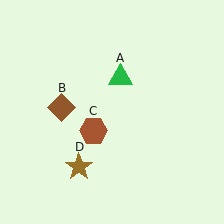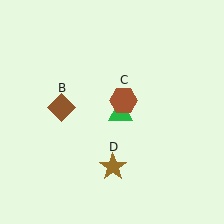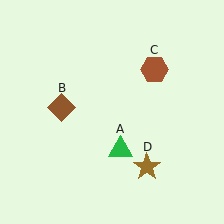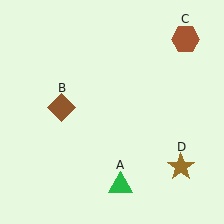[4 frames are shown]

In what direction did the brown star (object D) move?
The brown star (object D) moved right.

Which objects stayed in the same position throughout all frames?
Brown diamond (object B) remained stationary.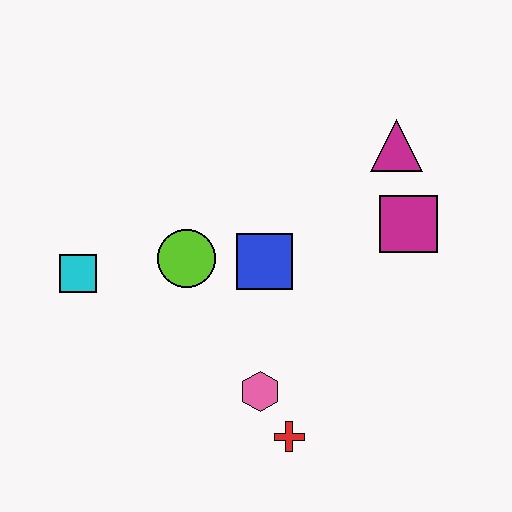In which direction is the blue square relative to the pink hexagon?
The blue square is above the pink hexagon.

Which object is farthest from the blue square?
The cyan square is farthest from the blue square.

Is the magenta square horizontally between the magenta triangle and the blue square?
No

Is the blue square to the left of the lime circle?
No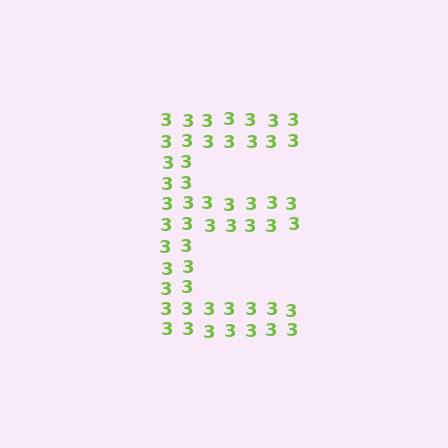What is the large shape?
The large shape is the letter E.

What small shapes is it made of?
It is made of small digit 3's.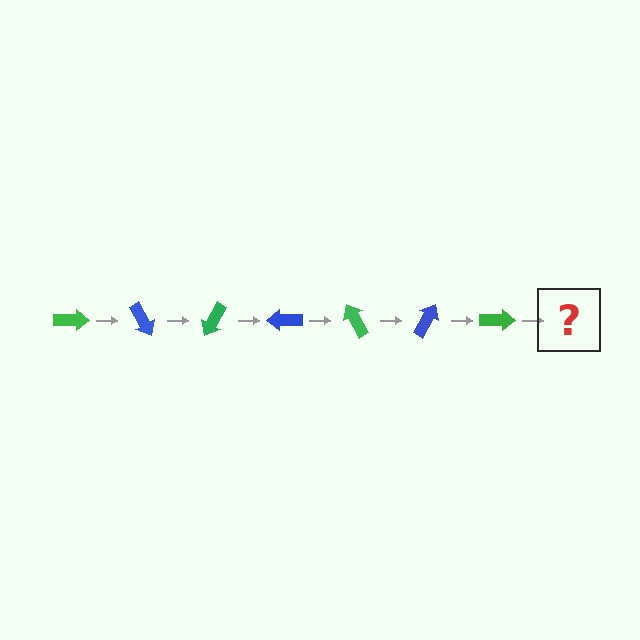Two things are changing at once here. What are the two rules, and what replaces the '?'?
The two rules are that it rotates 60 degrees each step and the color cycles through green and blue. The '?' should be a blue arrow, rotated 420 degrees from the start.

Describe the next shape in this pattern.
It should be a blue arrow, rotated 420 degrees from the start.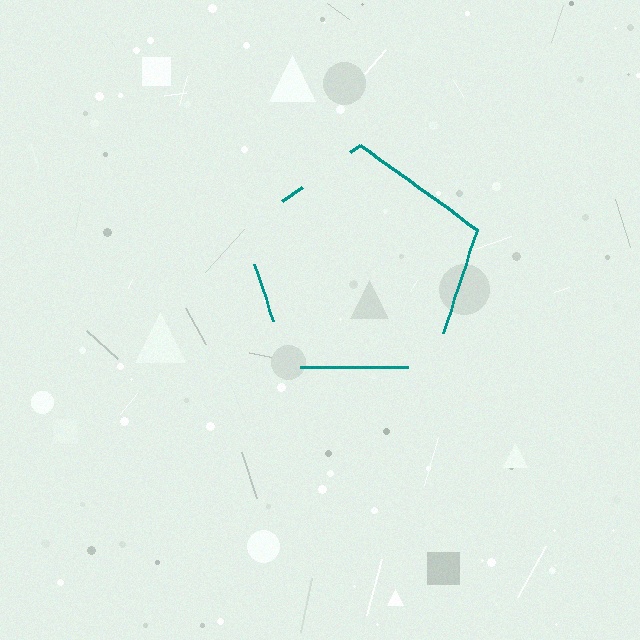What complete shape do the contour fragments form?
The contour fragments form a pentagon.